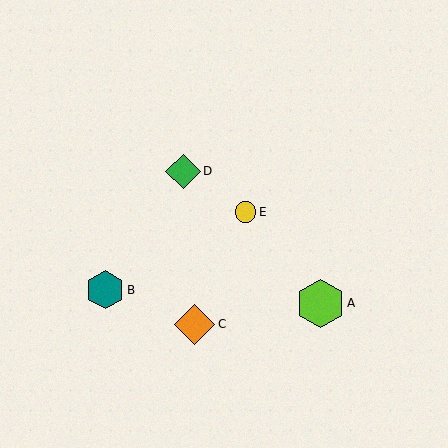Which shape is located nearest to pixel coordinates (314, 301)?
The lime hexagon (labeled A) at (320, 303) is nearest to that location.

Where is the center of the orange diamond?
The center of the orange diamond is at (195, 324).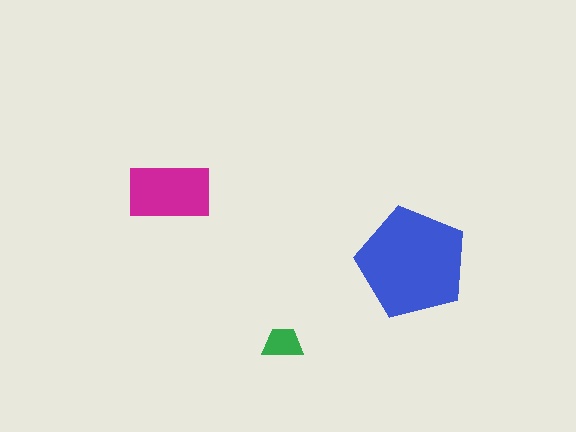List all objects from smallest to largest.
The green trapezoid, the magenta rectangle, the blue pentagon.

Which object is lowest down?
The green trapezoid is bottommost.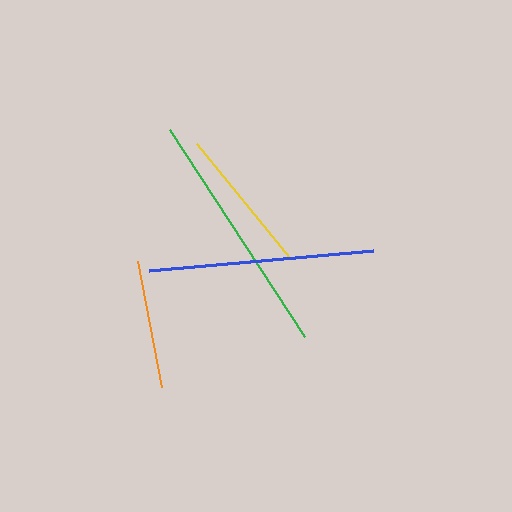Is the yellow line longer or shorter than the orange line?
The yellow line is longer than the orange line.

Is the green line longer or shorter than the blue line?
The green line is longer than the blue line.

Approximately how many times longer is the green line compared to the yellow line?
The green line is approximately 1.7 times the length of the yellow line.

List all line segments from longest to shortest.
From longest to shortest: green, blue, yellow, orange.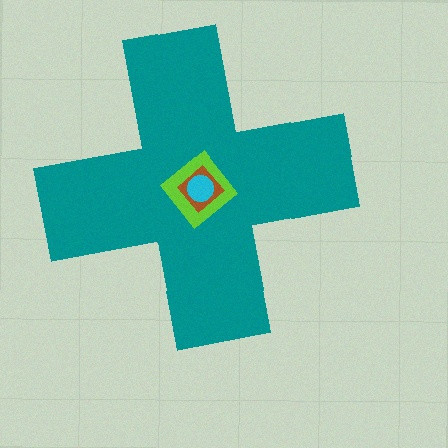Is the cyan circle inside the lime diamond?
Yes.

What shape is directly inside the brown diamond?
The cyan circle.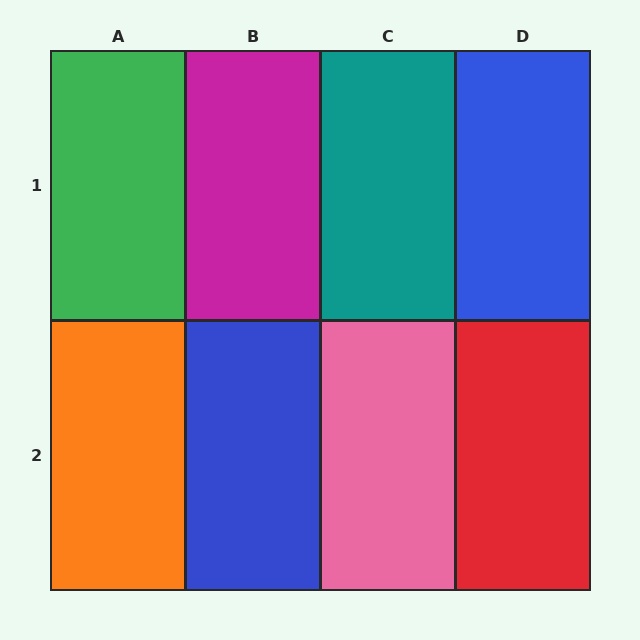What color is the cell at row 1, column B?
Magenta.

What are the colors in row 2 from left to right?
Orange, blue, pink, red.